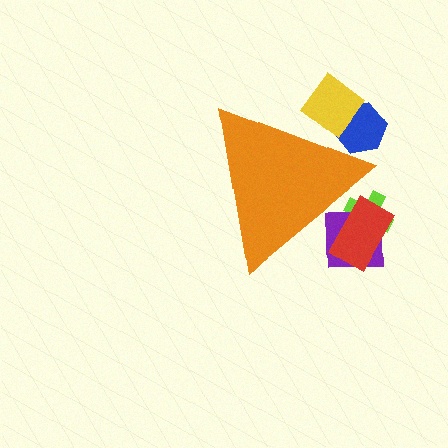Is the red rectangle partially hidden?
Yes, the red rectangle is partially hidden behind the orange triangle.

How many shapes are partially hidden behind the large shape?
5 shapes are partially hidden.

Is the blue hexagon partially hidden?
Yes, the blue hexagon is partially hidden behind the orange triangle.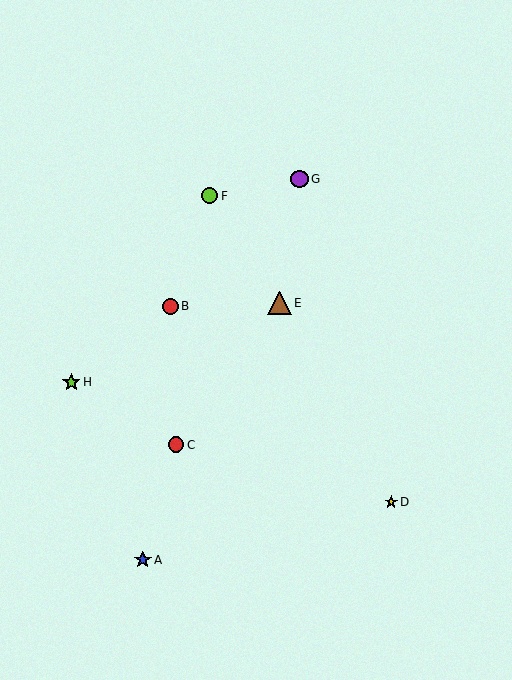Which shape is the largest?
The brown triangle (labeled E) is the largest.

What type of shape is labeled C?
Shape C is a red circle.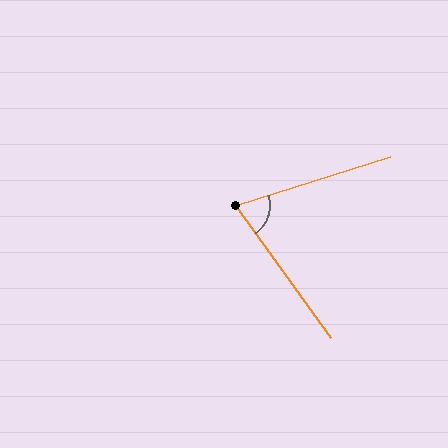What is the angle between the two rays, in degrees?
Approximately 72 degrees.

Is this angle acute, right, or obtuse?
It is acute.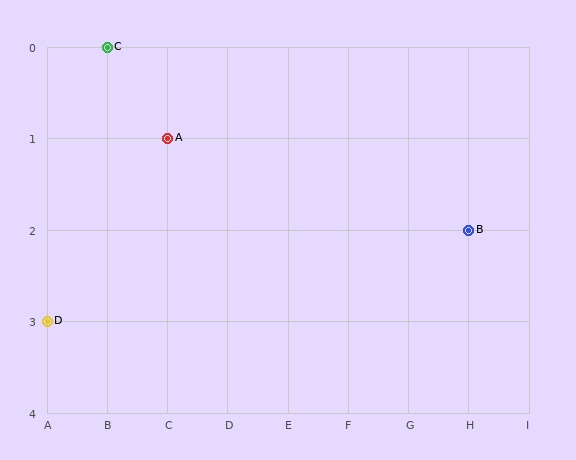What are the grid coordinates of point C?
Point C is at grid coordinates (B, 0).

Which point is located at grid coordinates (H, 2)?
Point B is at (H, 2).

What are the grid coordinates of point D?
Point D is at grid coordinates (A, 3).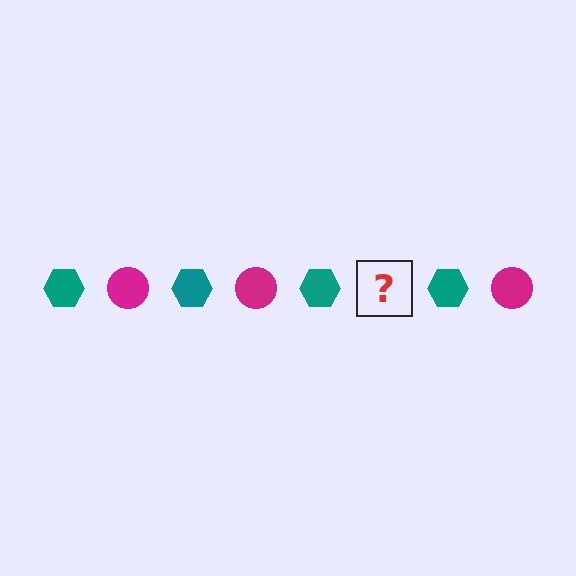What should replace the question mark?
The question mark should be replaced with a magenta circle.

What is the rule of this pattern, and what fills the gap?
The rule is that the pattern alternates between teal hexagon and magenta circle. The gap should be filled with a magenta circle.